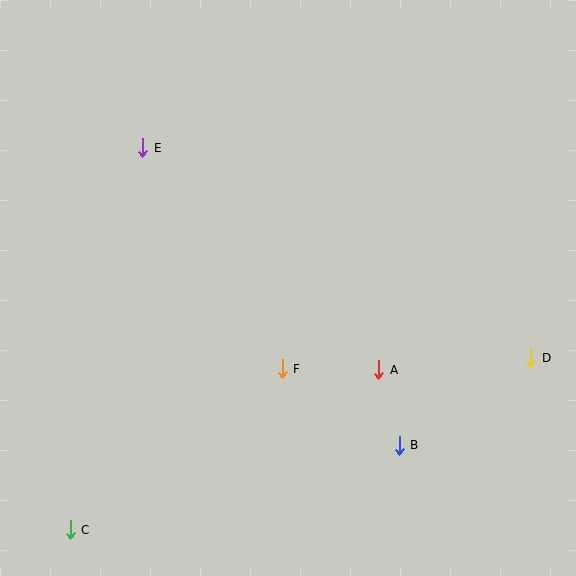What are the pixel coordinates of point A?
Point A is at (379, 370).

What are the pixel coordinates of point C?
Point C is at (70, 530).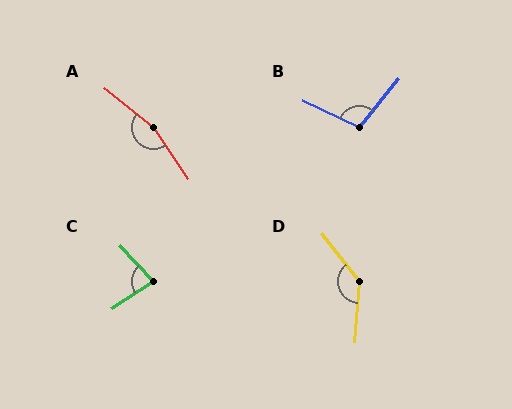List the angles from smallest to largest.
C (79°), B (104°), D (137°), A (163°).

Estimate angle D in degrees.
Approximately 137 degrees.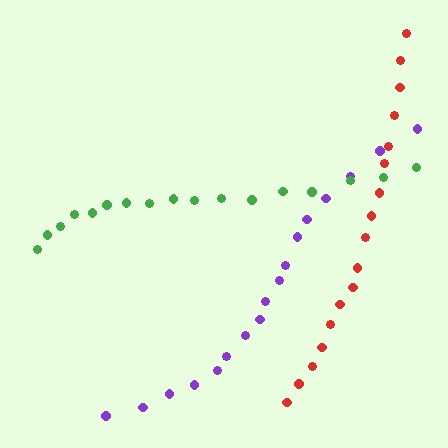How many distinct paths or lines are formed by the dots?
There are 3 distinct paths.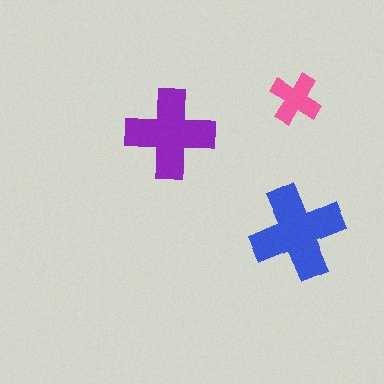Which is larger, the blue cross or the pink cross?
The blue one.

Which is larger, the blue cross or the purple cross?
The blue one.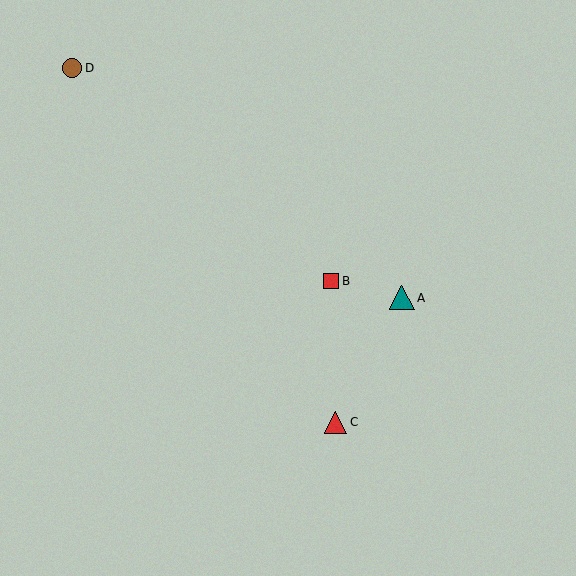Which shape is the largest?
The teal triangle (labeled A) is the largest.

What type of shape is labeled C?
Shape C is a red triangle.